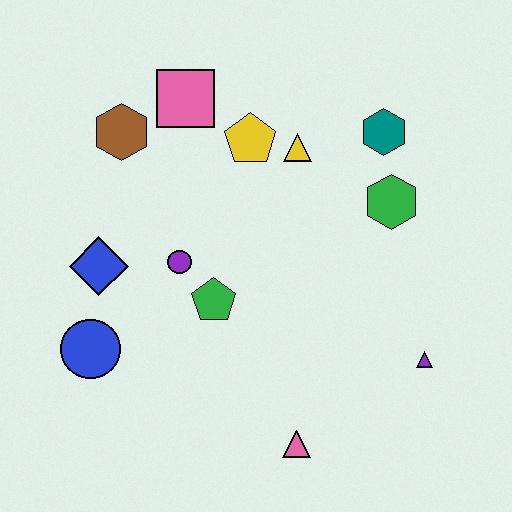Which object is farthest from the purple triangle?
The brown hexagon is farthest from the purple triangle.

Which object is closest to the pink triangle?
The purple triangle is closest to the pink triangle.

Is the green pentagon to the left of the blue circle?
No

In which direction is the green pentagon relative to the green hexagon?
The green pentagon is to the left of the green hexagon.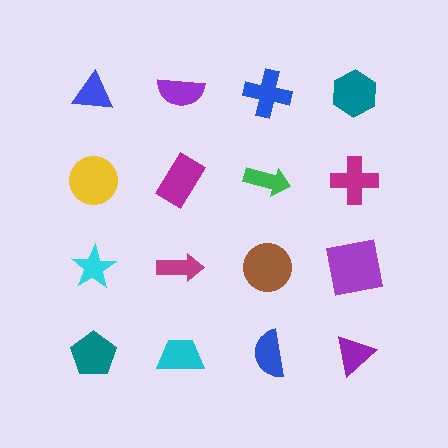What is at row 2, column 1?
A yellow circle.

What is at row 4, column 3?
A blue semicircle.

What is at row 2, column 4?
A magenta cross.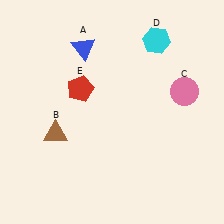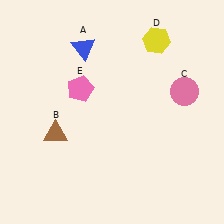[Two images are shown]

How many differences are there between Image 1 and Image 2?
There are 2 differences between the two images.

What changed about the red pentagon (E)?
In Image 1, E is red. In Image 2, it changed to pink.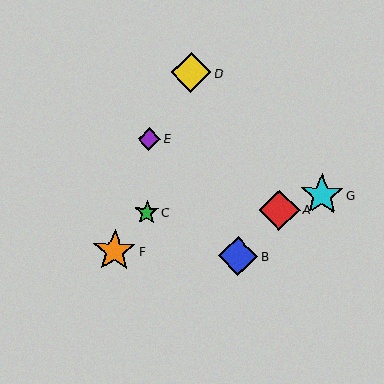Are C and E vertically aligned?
Yes, both are at x≈147.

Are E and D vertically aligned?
No, E is at x≈149 and D is at x≈191.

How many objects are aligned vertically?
2 objects (C, E) are aligned vertically.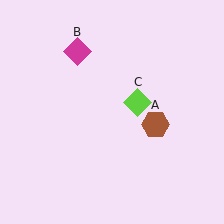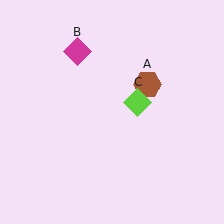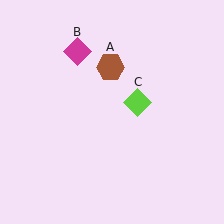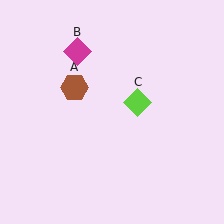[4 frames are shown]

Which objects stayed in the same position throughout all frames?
Magenta diamond (object B) and lime diamond (object C) remained stationary.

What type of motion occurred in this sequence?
The brown hexagon (object A) rotated counterclockwise around the center of the scene.